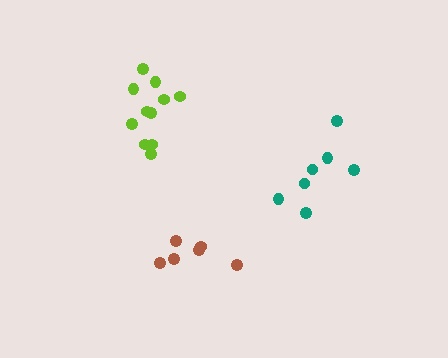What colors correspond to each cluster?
The clusters are colored: brown, teal, lime.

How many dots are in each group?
Group 1: 6 dots, Group 2: 7 dots, Group 3: 11 dots (24 total).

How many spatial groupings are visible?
There are 3 spatial groupings.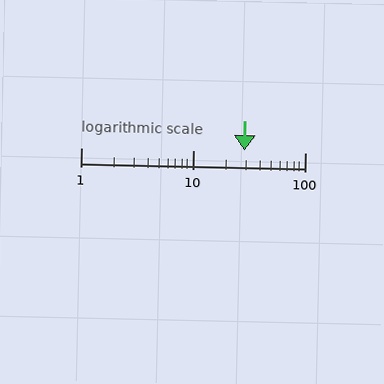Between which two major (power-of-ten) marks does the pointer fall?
The pointer is between 10 and 100.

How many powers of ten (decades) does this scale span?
The scale spans 2 decades, from 1 to 100.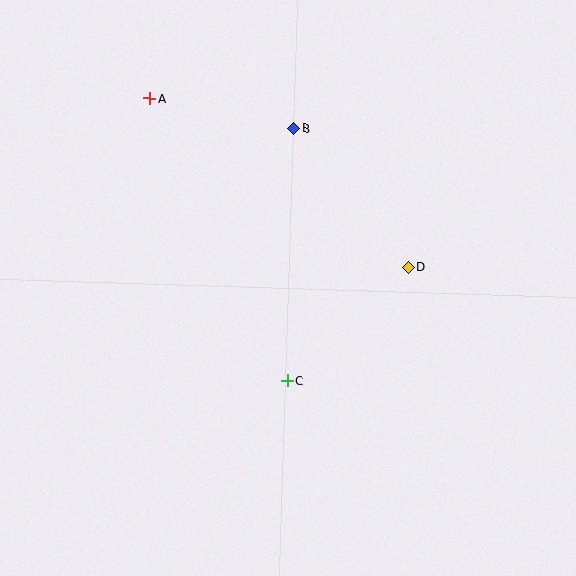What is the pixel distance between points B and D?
The distance between B and D is 179 pixels.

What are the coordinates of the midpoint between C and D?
The midpoint between C and D is at (348, 324).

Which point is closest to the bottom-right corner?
Point C is closest to the bottom-right corner.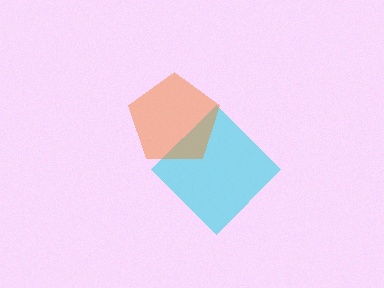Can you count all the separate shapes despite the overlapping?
Yes, there are 2 separate shapes.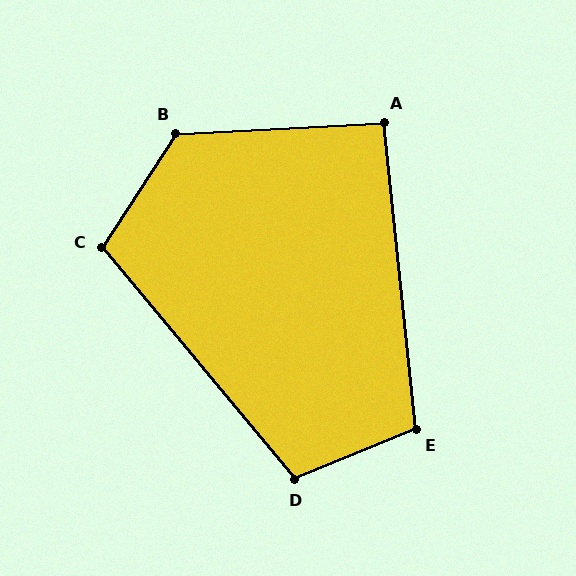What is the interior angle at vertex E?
Approximately 106 degrees (obtuse).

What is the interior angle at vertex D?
Approximately 108 degrees (obtuse).